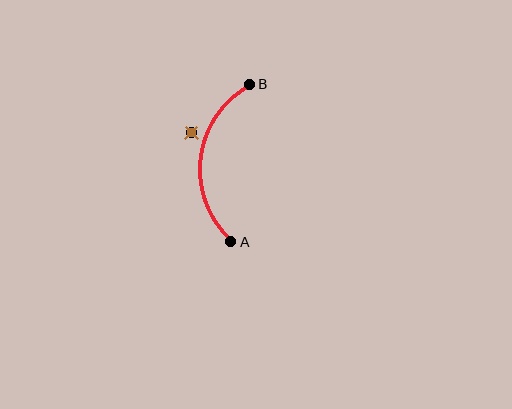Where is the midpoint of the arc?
The arc midpoint is the point on the curve farthest from the straight line joining A and B. It sits to the left of that line.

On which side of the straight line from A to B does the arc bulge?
The arc bulges to the left of the straight line connecting A and B.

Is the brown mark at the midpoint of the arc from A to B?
No — the brown mark does not lie on the arc at all. It sits slightly outside the curve.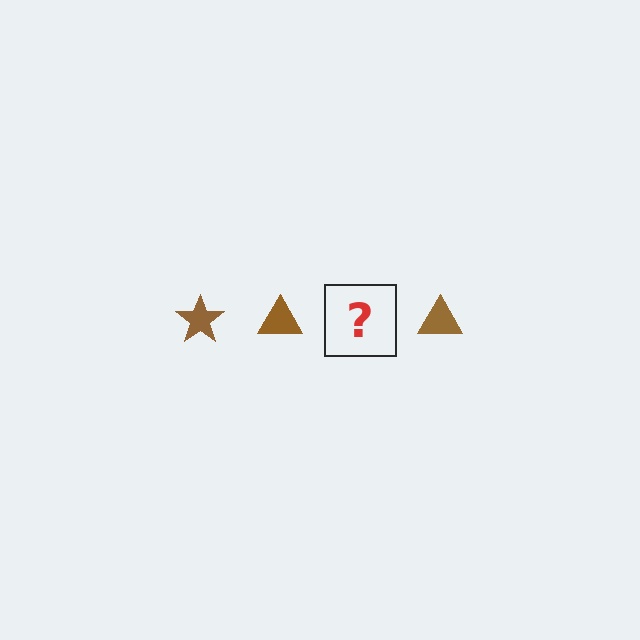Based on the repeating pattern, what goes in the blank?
The blank should be a brown star.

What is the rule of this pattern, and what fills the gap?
The rule is that the pattern cycles through star, triangle shapes in brown. The gap should be filled with a brown star.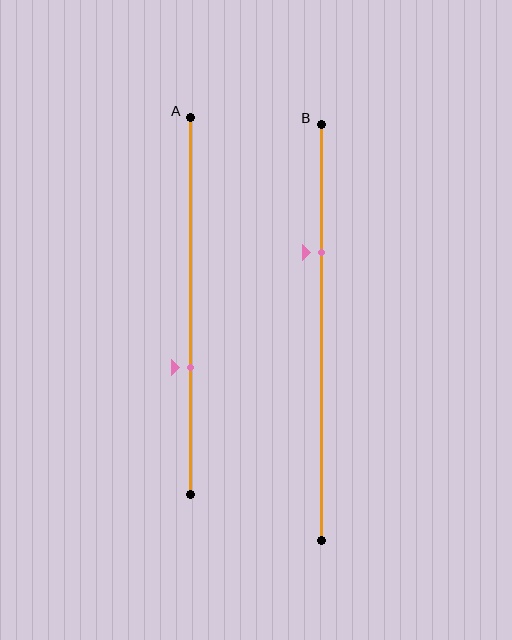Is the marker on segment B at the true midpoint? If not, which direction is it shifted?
No, the marker on segment B is shifted upward by about 19% of the segment length.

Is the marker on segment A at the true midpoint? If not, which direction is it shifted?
No, the marker on segment A is shifted downward by about 16% of the segment length.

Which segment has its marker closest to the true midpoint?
Segment A has its marker closest to the true midpoint.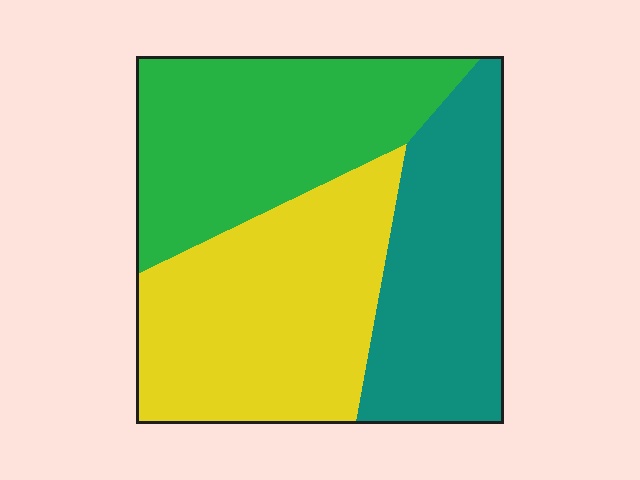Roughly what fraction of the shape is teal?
Teal takes up between a quarter and a half of the shape.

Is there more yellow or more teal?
Yellow.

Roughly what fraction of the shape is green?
Green covers around 35% of the shape.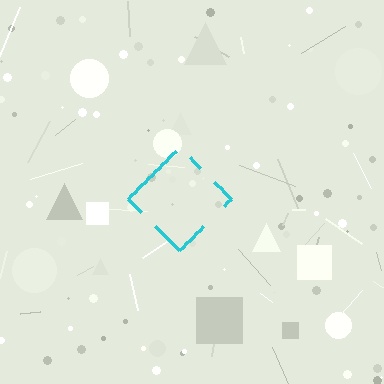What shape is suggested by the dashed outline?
The dashed outline suggests a diamond.